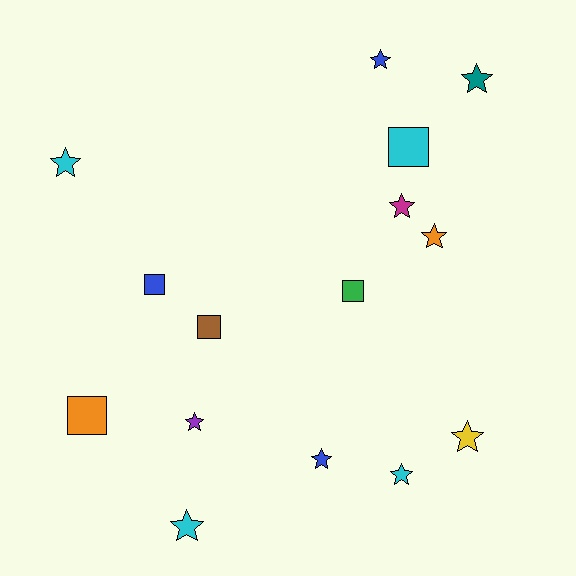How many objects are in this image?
There are 15 objects.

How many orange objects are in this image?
There are 2 orange objects.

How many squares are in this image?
There are 5 squares.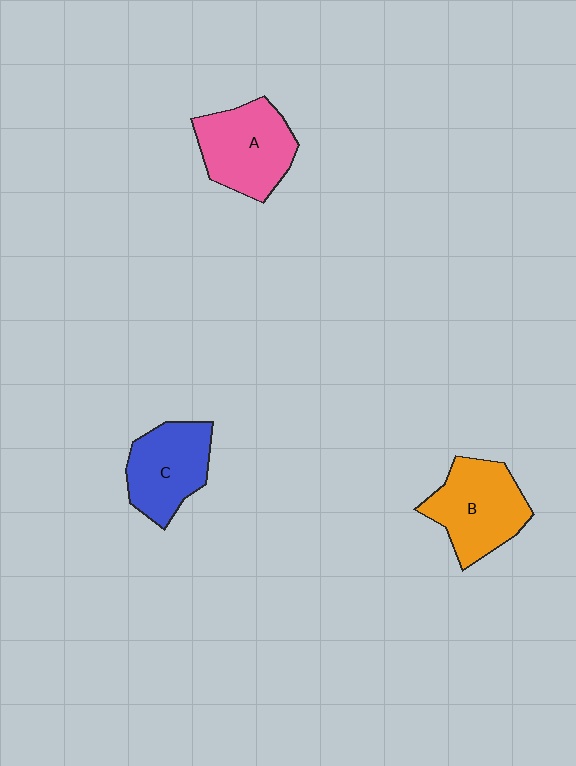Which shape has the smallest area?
Shape C (blue).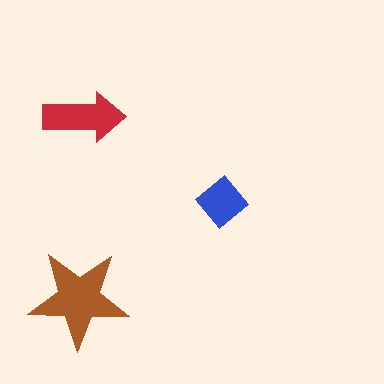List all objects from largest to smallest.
The brown star, the red arrow, the blue diamond.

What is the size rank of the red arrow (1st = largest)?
2nd.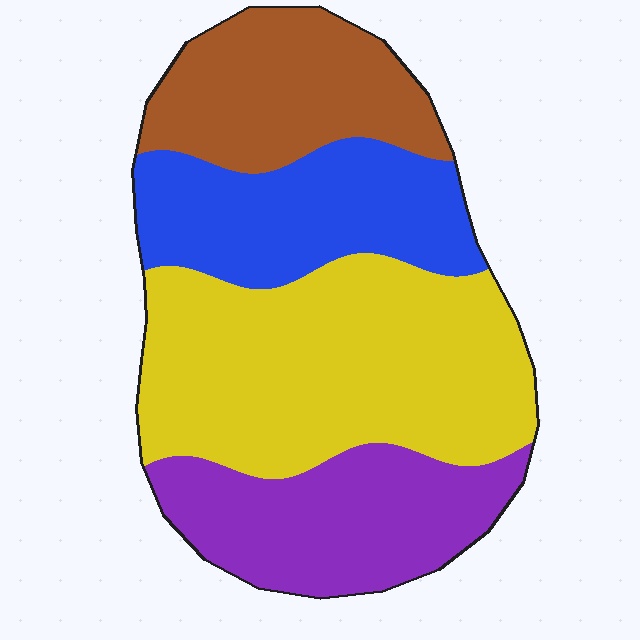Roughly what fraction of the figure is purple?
Purple covers about 20% of the figure.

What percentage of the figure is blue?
Blue takes up less than a quarter of the figure.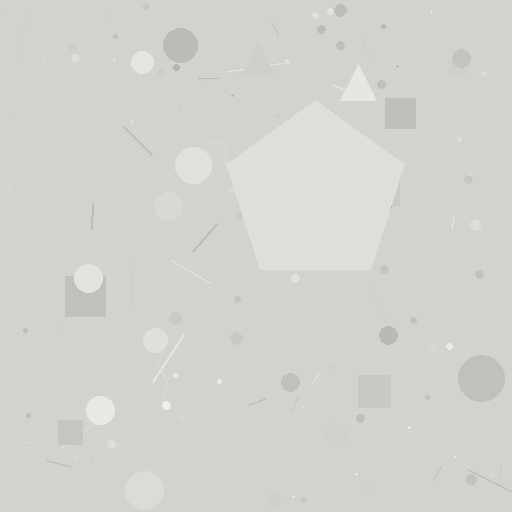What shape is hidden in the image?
A pentagon is hidden in the image.